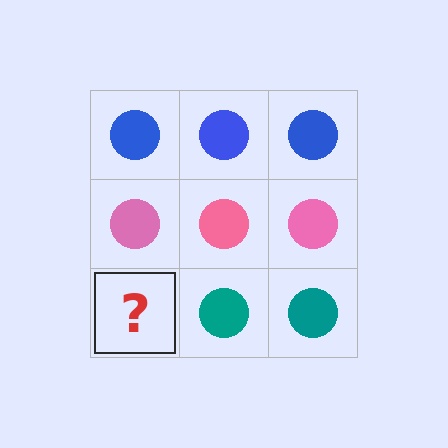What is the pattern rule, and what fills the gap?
The rule is that each row has a consistent color. The gap should be filled with a teal circle.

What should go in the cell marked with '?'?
The missing cell should contain a teal circle.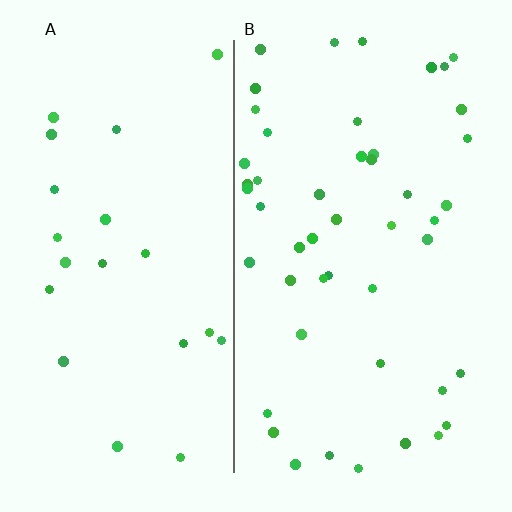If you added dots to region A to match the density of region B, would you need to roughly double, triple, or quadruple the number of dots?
Approximately double.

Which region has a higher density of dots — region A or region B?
B (the right).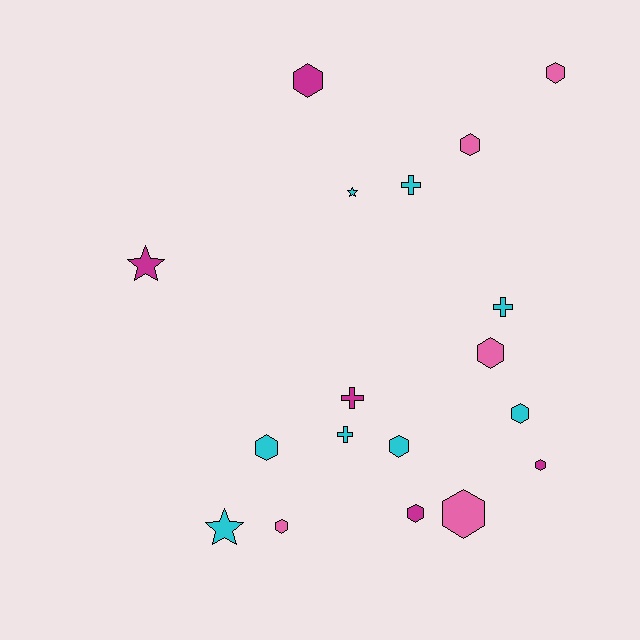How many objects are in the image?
There are 18 objects.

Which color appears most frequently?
Cyan, with 8 objects.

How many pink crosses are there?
There are no pink crosses.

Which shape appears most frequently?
Hexagon, with 11 objects.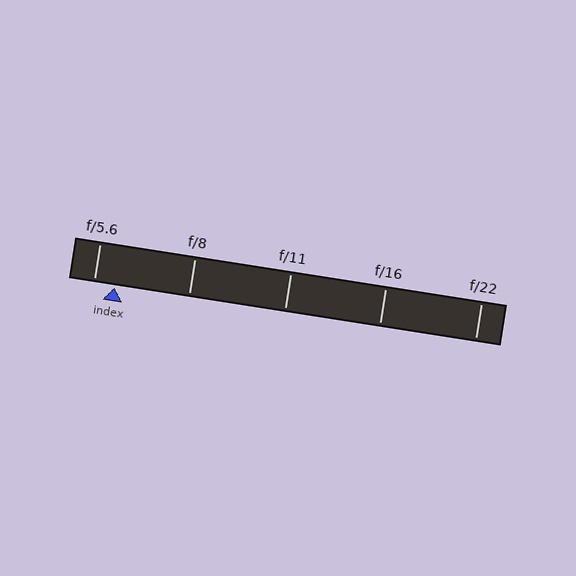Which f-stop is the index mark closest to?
The index mark is closest to f/5.6.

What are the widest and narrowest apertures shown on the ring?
The widest aperture shown is f/5.6 and the narrowest is f/22.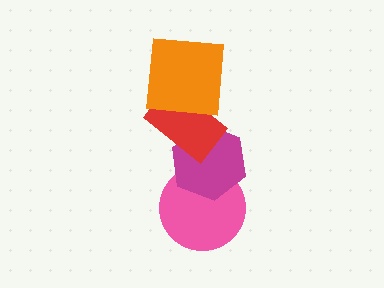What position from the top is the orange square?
The orange square is 1st from the top.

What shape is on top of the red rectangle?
The orange square is on top of the red rectangle.